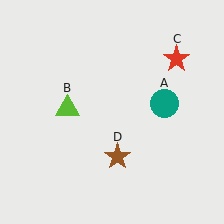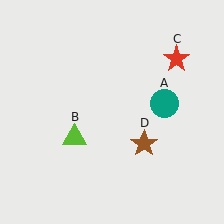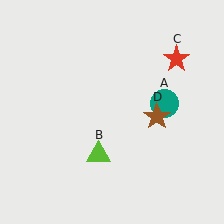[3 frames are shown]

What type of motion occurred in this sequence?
The lime triangle (object B), brown star (object D) rotated counterclockwise around the center of the scene.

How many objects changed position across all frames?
2 objects changed position: lime triangle (object B), brown star (object D).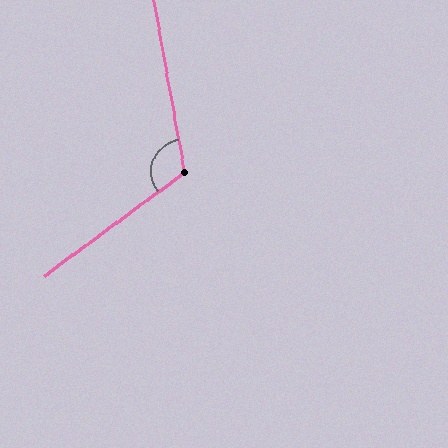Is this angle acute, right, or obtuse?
It is obtuse.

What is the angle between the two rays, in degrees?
Approximately 116 degrees.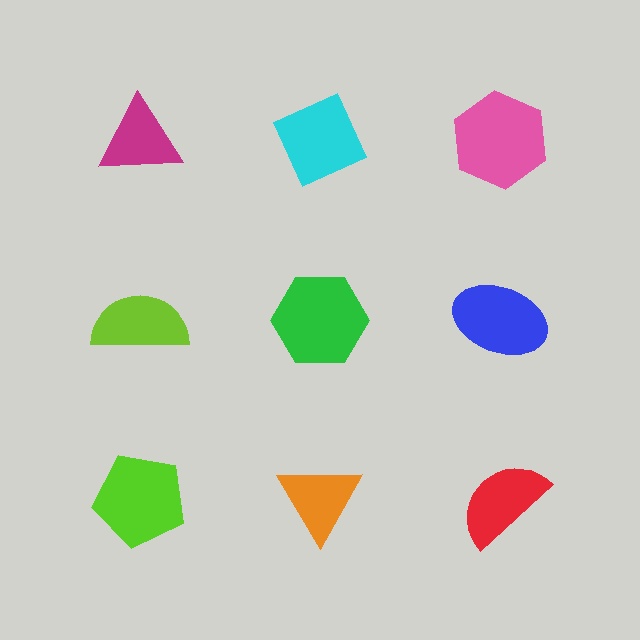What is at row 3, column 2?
An orange triangle.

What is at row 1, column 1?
A magenta triangle.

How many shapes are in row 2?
3 shapes.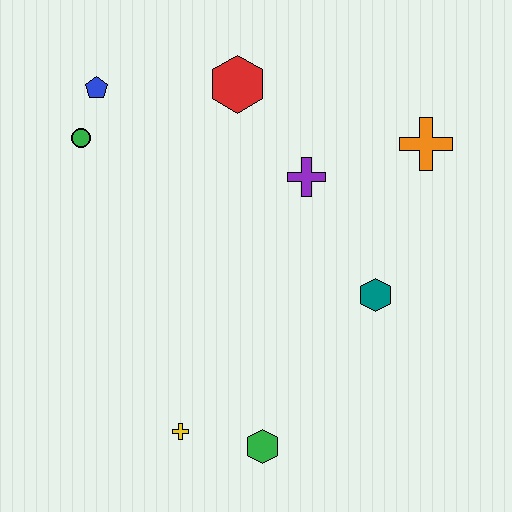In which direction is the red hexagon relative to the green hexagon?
The red hexagon is above the green hexagon.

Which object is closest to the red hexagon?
The purple cross is closest to the red hexagon.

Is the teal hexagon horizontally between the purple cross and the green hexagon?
No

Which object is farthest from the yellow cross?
The orange cross is farthest from the yellow cross.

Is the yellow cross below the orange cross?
Yes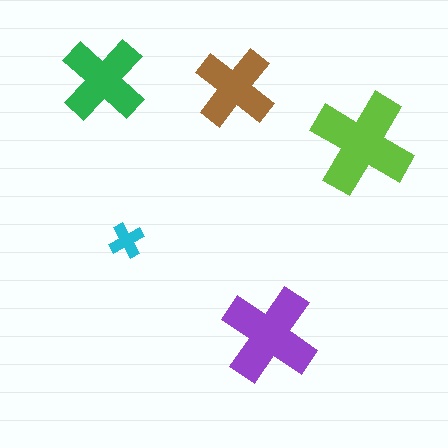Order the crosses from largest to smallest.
the lime one, the purple one, the green one, the brown one, the cyan one.